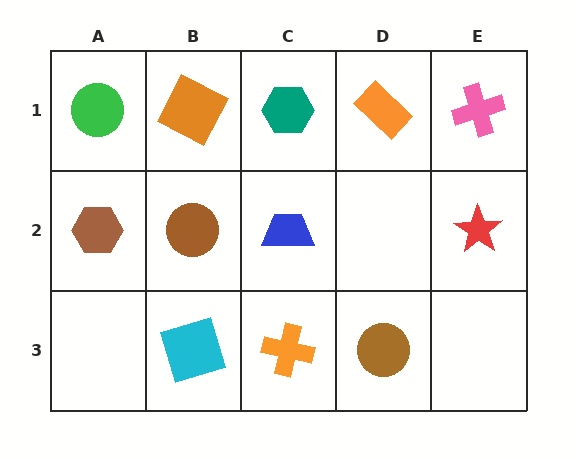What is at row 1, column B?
An orange square.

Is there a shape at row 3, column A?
No, that cell is empty.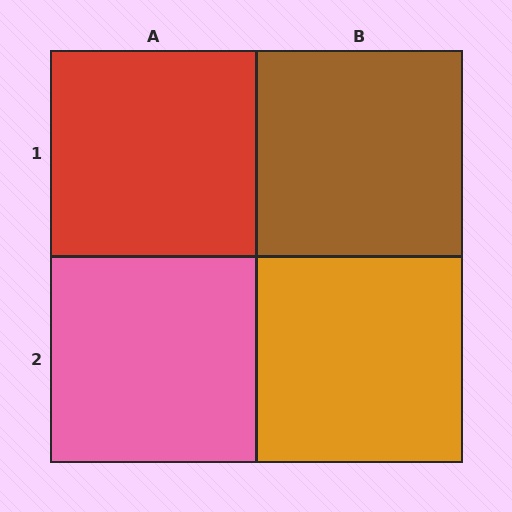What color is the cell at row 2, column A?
Pink.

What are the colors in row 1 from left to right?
Red, brown.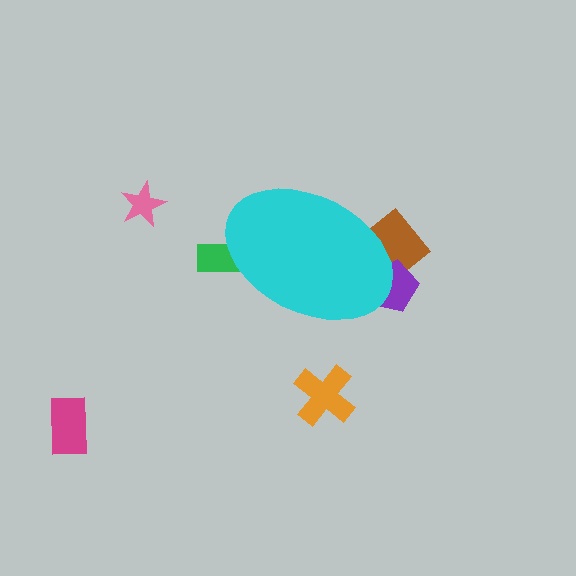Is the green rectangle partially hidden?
Yes, the green rectangle is partially hidden behind the cyan ellipse.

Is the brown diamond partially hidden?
Yes, the brown diamond is partially hidden behind the cyan ellipse.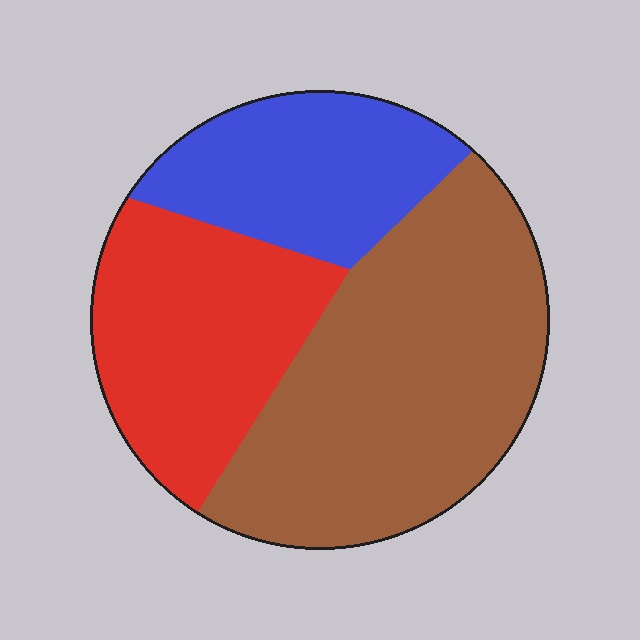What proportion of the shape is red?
Red covers around 30% of the shape.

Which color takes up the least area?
Blue, at roughly 25%.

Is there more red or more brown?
Brown.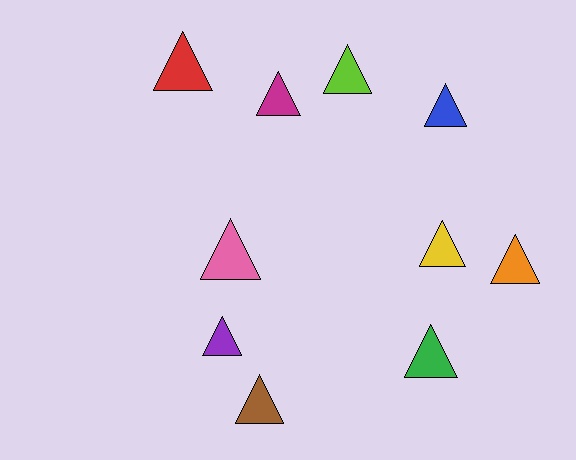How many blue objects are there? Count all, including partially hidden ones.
There is 1 blue object.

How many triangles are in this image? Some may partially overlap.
There are 10 triangles.